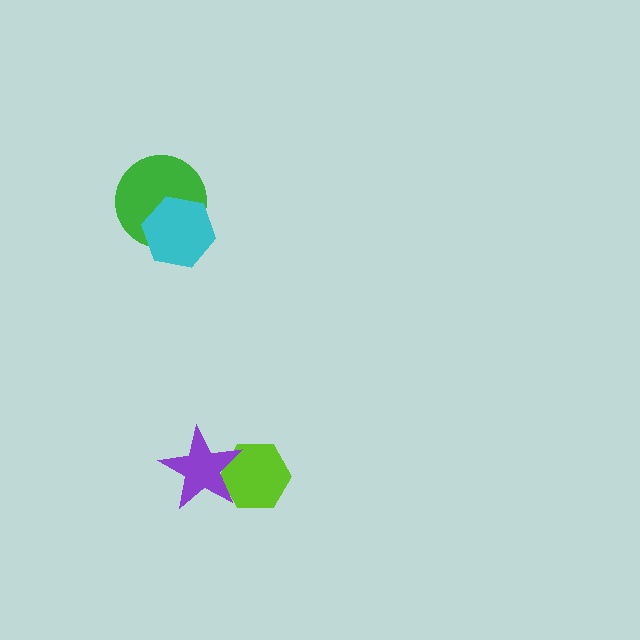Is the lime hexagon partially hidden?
Yes, it is partially covered by another shape.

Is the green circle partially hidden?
Yes, it is partially covered by another shape.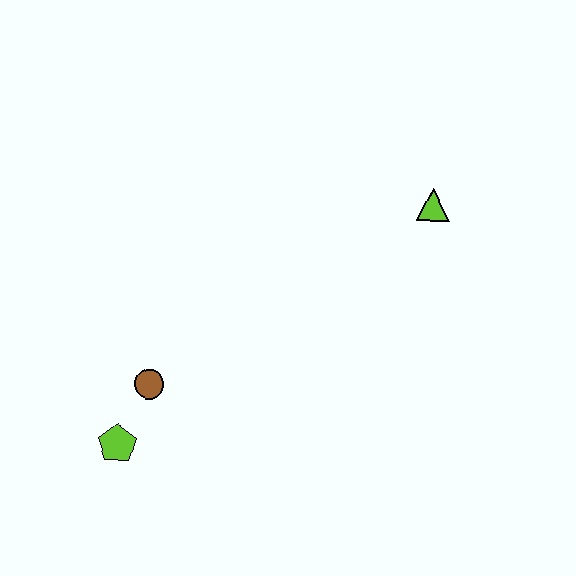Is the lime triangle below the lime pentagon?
No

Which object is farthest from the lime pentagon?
The lime triangle is farthest from the lime pentagon.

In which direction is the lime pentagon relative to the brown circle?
The lime pentagon is below the brown circle.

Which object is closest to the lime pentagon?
The brown circle is closest to the lime pentagon.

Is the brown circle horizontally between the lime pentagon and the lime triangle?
Yes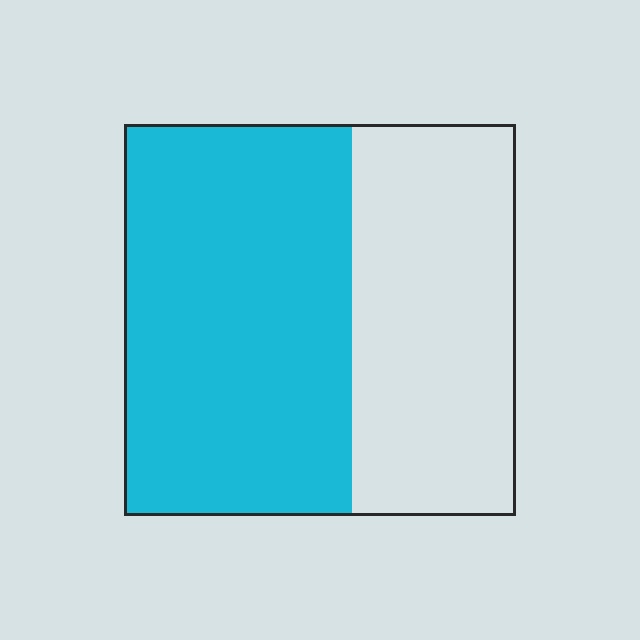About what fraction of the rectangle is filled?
About three fifths (3/5).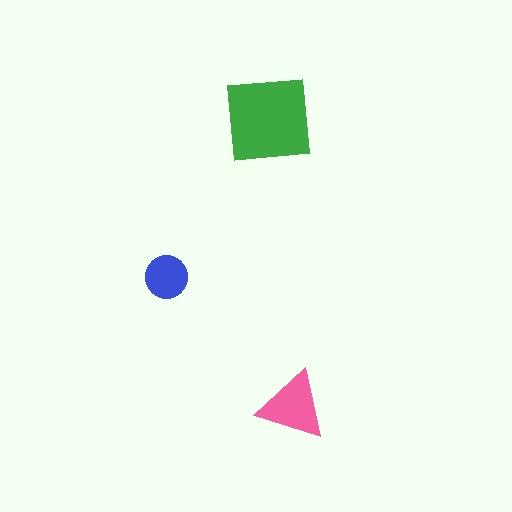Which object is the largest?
The green square.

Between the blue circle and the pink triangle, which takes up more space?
The pink triangle.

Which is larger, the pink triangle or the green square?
The green square.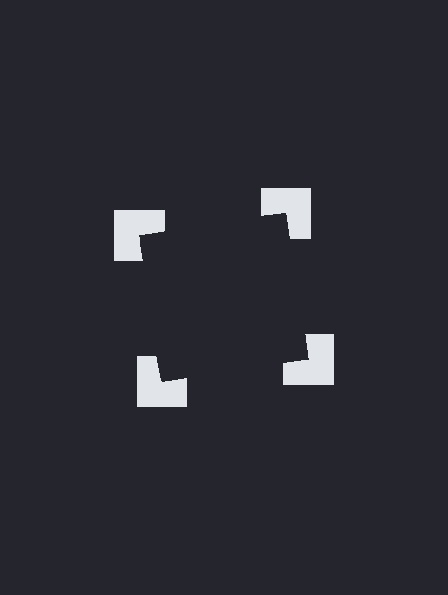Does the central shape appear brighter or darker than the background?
It typically appears slightly darker than the background, even though no actual brightness change is drawn.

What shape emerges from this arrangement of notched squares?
An illusory square — its edges are inferred from the aligned wedge cuts in the notched squares, not physically drawn.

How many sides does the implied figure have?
4 sides.